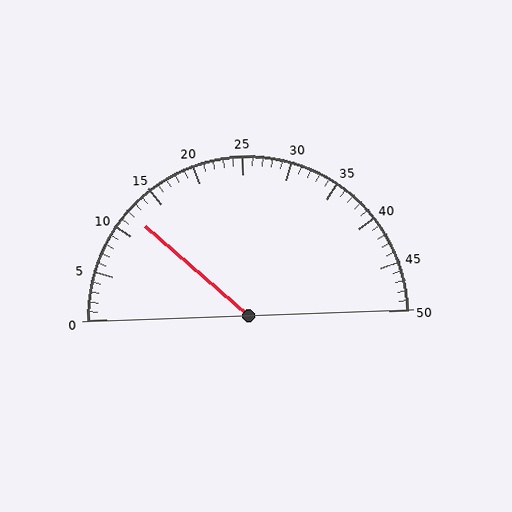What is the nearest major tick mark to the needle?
The nearest major tick mark is 10.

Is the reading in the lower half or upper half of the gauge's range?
The reading is in the lower half of the range (0 to 50).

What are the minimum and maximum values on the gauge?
The gauge ranges from 0 to 50.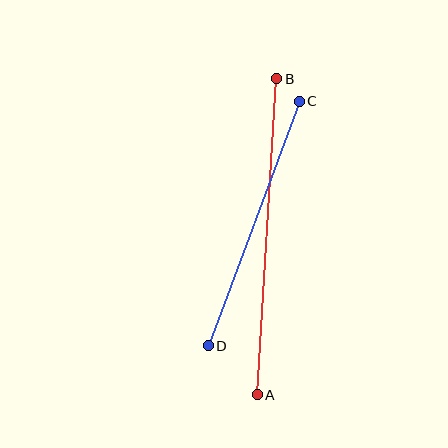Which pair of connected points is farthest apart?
Points A and B are farthest apart.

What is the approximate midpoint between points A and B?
The midpoint is at approximately (267, 237) pixels.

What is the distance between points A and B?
The distance is approximately 316 pixels.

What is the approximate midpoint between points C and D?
The midpoint is at approximately (254, 224) pixels.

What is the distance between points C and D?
The distance is approximately 261 pixels.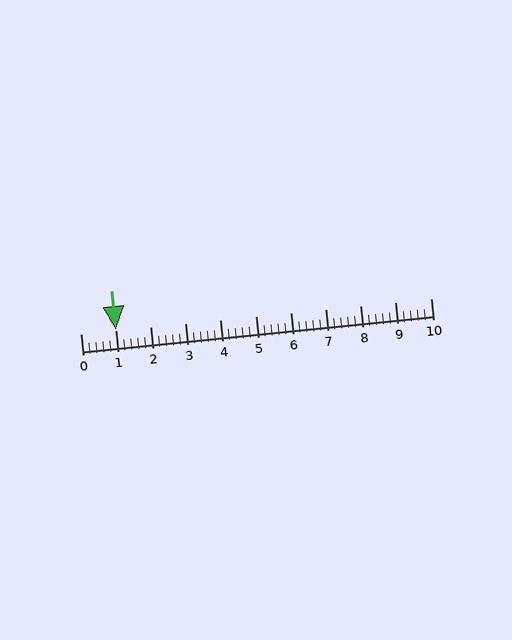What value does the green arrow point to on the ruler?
The green arrow points to approximately 1.0.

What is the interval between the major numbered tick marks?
The major tick marks are spaced 1 units apart.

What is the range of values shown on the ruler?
The ruler shows values from 0 to 10.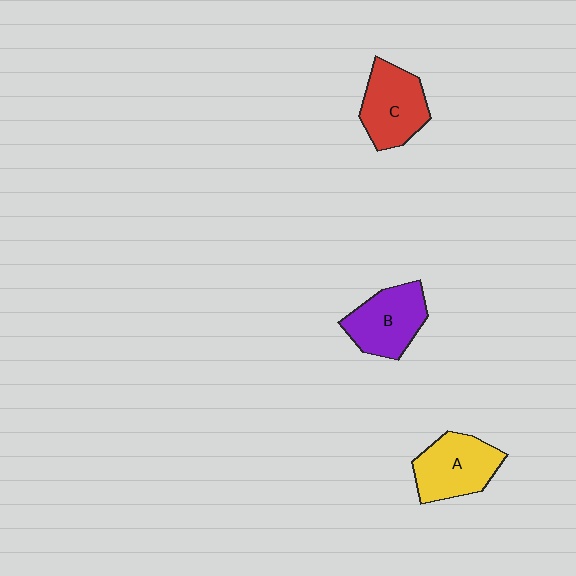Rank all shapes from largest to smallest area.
From largest to smallest: A (yellow), C (red), B (purple).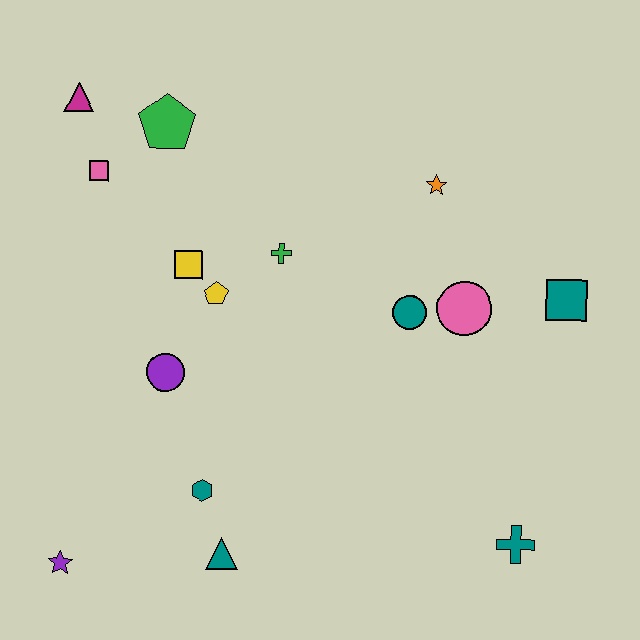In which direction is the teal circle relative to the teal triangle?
The teal circle is above the teal triangle.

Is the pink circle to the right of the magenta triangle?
Yes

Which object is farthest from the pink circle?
The purple star is farthest from the pink circle.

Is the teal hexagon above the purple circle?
No